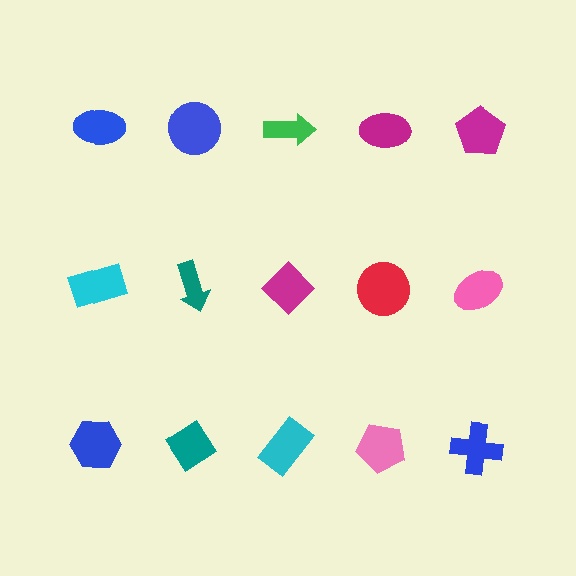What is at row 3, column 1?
A blue hexagon.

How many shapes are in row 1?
5 shapes.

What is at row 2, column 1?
A cyan rectangle.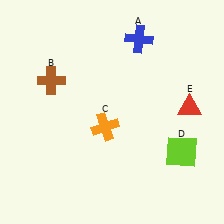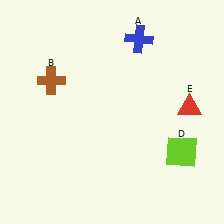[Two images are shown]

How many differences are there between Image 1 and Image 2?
There is 1 difference between the two images.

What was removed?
The orange cross (C) was removed in Image 2.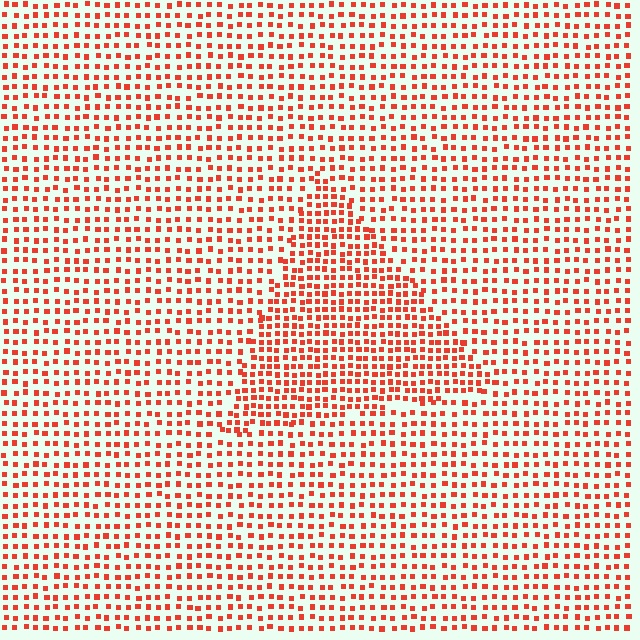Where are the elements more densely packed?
The elements are more densely packed inside the triangle boundary.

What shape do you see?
I see a triangle.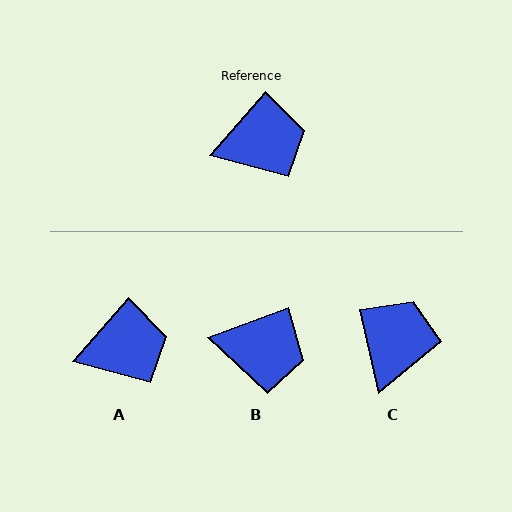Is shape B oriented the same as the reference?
No, it is off by about 29 degrees.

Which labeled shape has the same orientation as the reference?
A.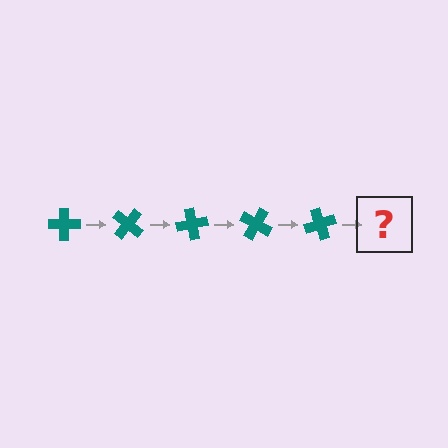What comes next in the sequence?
The next element should be a teal cross rotated 200 degrees.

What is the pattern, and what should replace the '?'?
The pattern is that the cross rotates 40 degrees each step. The '?' should be a teal cross rotated 200 degrees.